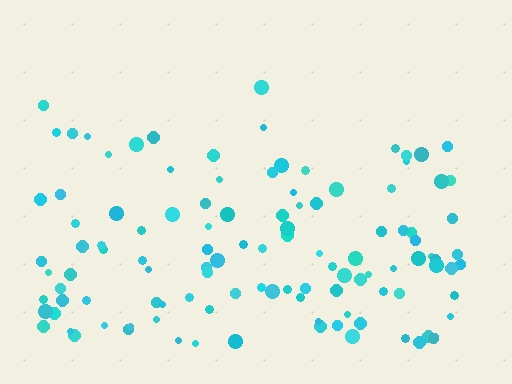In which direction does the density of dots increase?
From top to bottom, with the bottom side densest.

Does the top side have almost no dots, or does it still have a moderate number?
Still a moderate number, just noticeably fewer than the bottom.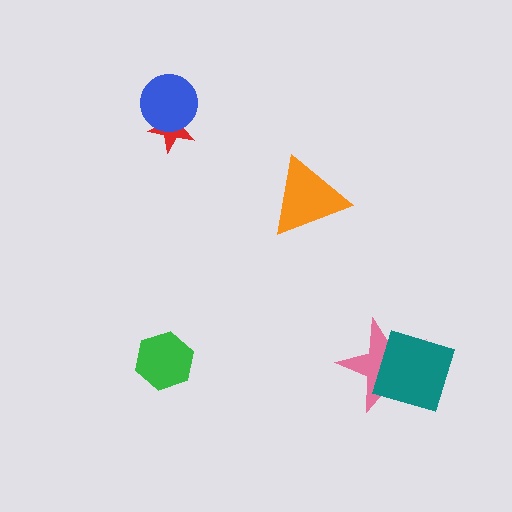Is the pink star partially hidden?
Yes, it is partially covered by another shape.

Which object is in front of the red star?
The blue circle is in front of the red star.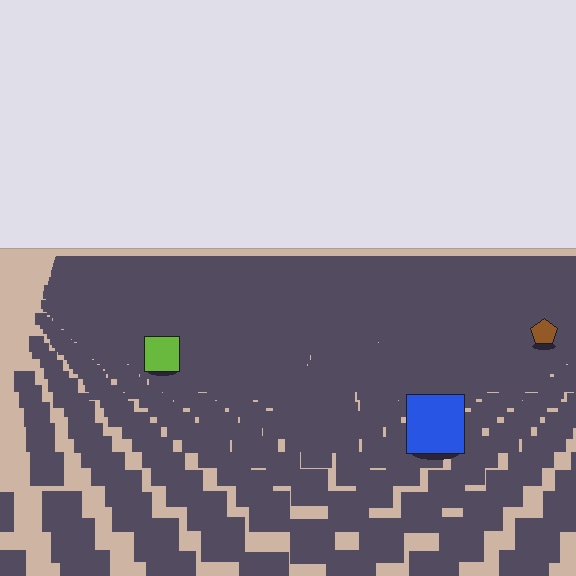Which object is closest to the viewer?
The blue square is closest. The texture marks near it are larger and more spread out.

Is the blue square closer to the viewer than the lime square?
Yes. The blue square is closer — you can tell from the texture gradient: the ground texture is coarser near it.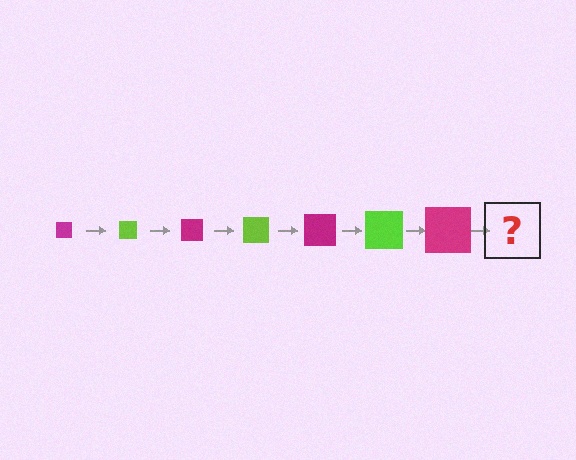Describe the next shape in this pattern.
It should be a lime square, larger than the previous one.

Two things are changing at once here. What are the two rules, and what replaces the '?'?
The two rules are that the square grows larger each step and the color cycles through magenta and lime. The '?' should be a lime square, larger than the previous one.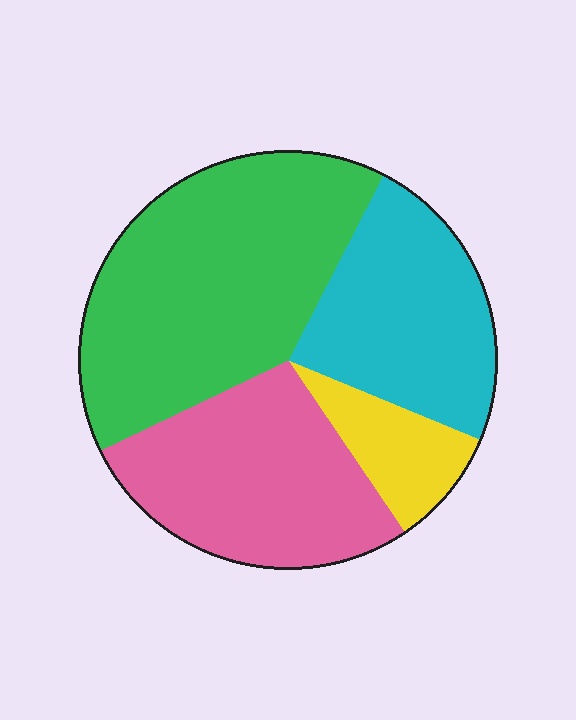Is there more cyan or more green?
Green.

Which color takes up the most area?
Green, at roughly 40%.